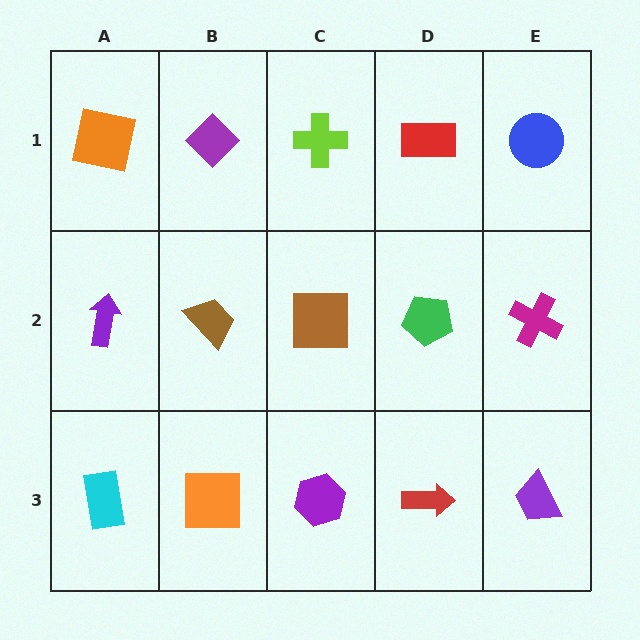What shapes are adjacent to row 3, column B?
A brown trapezoid (row 2, column B), a cyan rectangle (row 3, column A), a purple hexagon (row 3, column C).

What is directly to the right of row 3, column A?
An orange square.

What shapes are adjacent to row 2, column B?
A purple diamond (row 1, column B), an orange square (row 3, column B), a purple arrow (row 2, column A), a brown square (row 2, column C).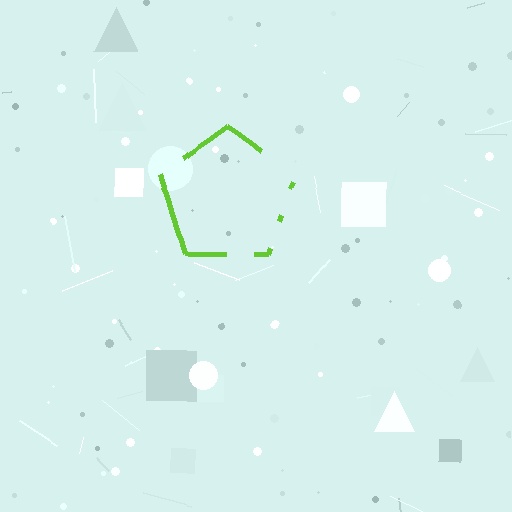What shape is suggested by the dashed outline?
The dashed outline suggests a pentagon.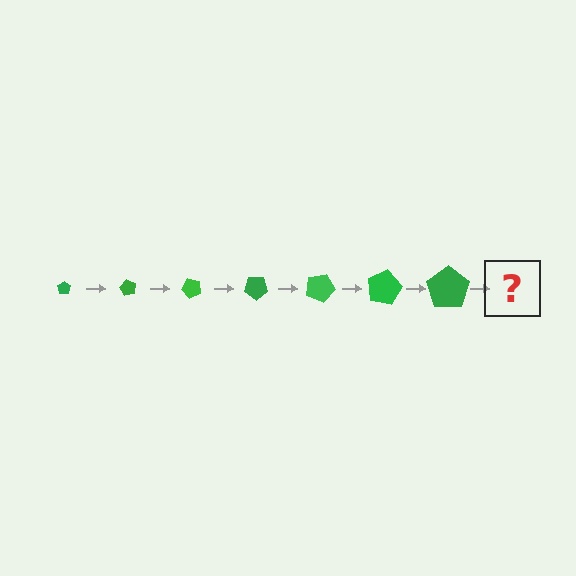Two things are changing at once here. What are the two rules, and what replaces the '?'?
The two rules are that the pentagon grows larger each step and it rotates 60 degrees each step. The '?' should be a pentagon, larger than the previous one and rotated 420 degrees from the start.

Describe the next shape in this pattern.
It should be a pentagon, larger than the previous one and rotated 420 degrees from the start.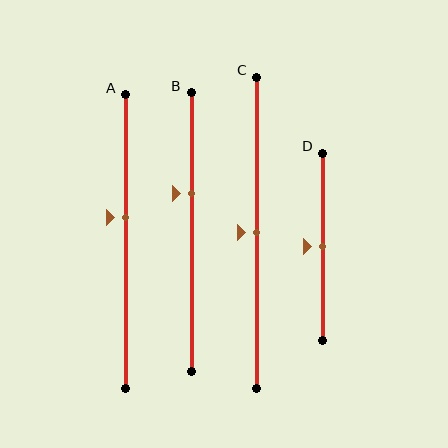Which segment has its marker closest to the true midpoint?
Segment C has its marker closest to the true midpoint.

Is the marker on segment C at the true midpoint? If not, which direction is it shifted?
Yes, the marker on segment C is at the true midpoint.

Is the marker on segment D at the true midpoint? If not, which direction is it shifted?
Yes, the marker on segment D is at the true midpoint.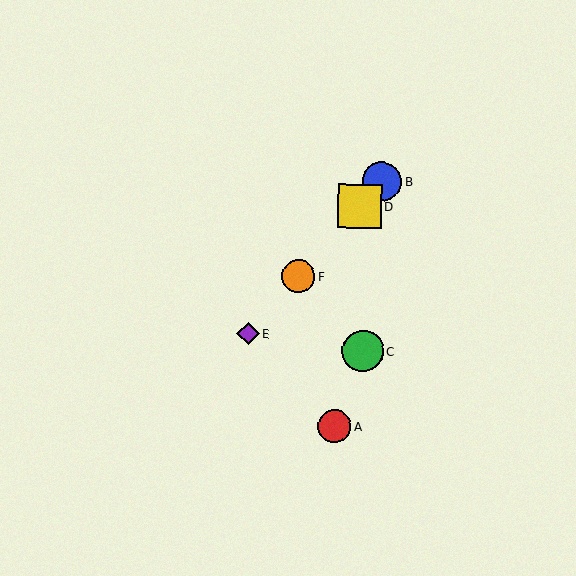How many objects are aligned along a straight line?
4 objects (B, D, E, F) are aligned along a straight line.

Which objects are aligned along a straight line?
Objects B, D, E, F are aligned along a straight line.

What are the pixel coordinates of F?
Object F is at (298, 276).